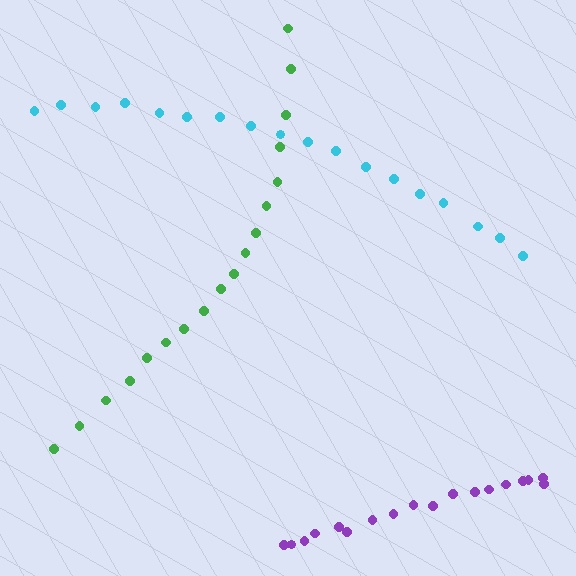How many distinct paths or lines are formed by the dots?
There are 3 distinct paths.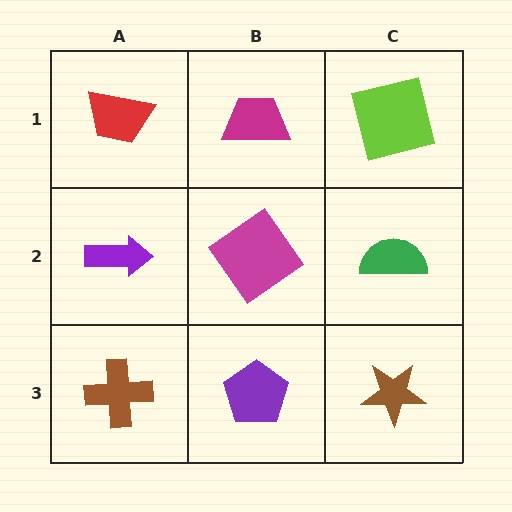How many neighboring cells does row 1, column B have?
3.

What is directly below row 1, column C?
A green semicircle.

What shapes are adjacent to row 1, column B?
A magenta diamond (row 2, column B), a red trapezoid (row 1, column A), a lime square (row 1, column C).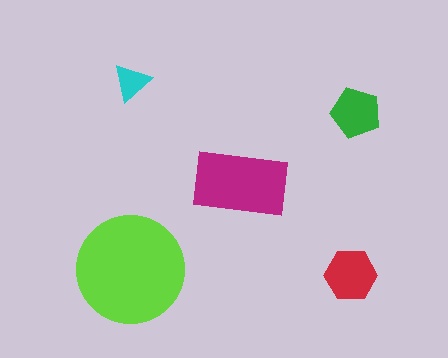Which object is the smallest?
The cyan triangle.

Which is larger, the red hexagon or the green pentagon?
The red hexagon.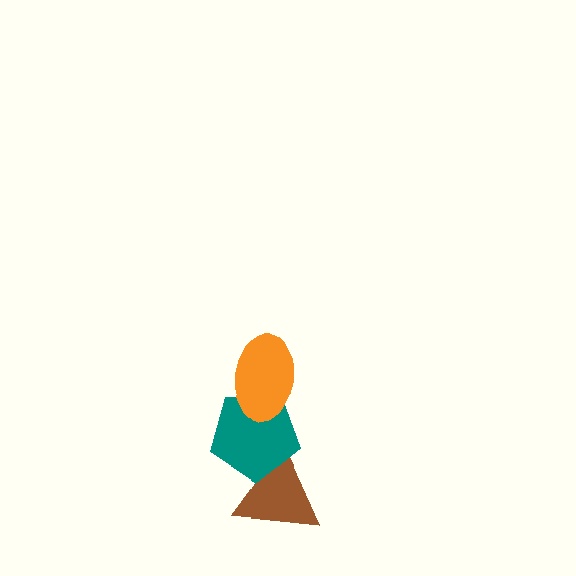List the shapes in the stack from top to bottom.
From top to bottom: the orange ellipse, the teal pentagon, the brown triangle.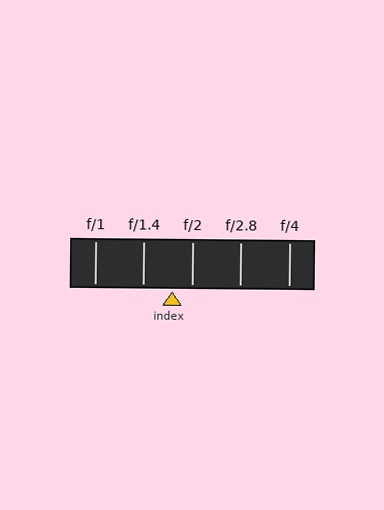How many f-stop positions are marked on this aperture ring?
There are 5 f-stop positions marked.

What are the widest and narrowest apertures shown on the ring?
The widest aperture shown is f/1 and the narrowest is f/4.